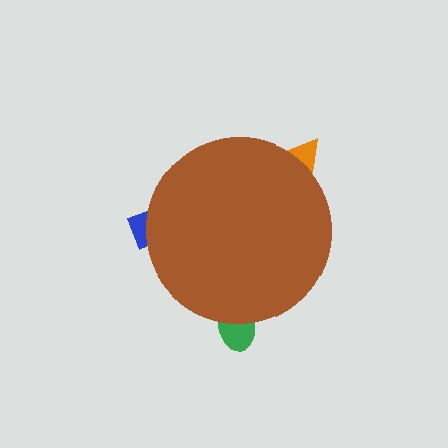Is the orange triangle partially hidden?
Yes, the orange triangle is partially hidden behind the brown circle.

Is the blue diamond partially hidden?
Yes, the blue diamond is partially hidden behind the brown circle.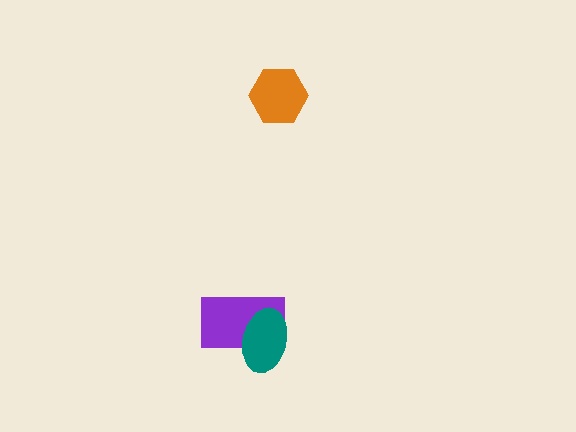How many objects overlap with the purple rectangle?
1 object overlaps with the purple rectangle.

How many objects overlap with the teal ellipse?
1 object overlaps with the teal ellipse.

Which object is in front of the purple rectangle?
The teal ellipse is in front of the purple rectangle.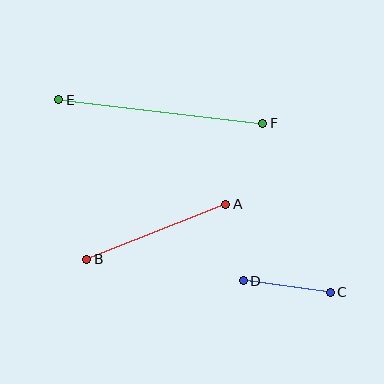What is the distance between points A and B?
The distance is approximately 150 pixels.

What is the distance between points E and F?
The distance is approximately 206 pixels.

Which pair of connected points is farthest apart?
Points E and F are farthest apart.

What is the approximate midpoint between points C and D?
The midpoint is at approximately (287, 287) pixels.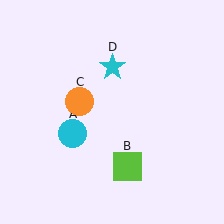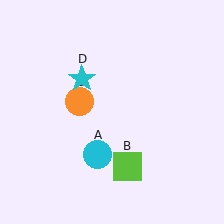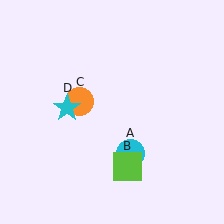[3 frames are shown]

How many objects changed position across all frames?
2 objects changed position: cyan circle (object A), cyan star (object D).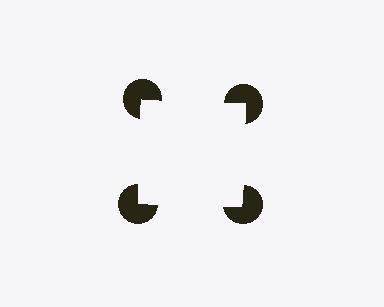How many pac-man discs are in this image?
There are 4 — one at each vertex of the illusory square.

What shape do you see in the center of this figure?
An illusory square — its edges are inferred from the aligned wedge cuts in the pac-man discs, not physically drawn.